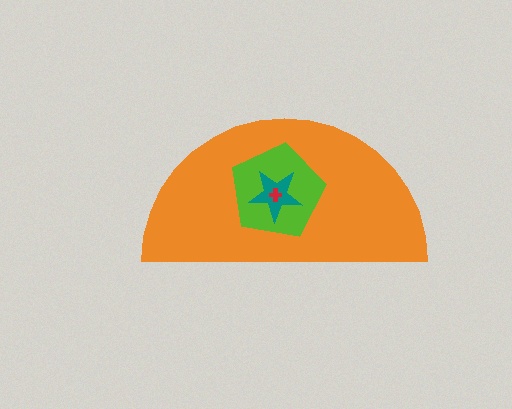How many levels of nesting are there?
4.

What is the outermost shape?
The orange semicircle.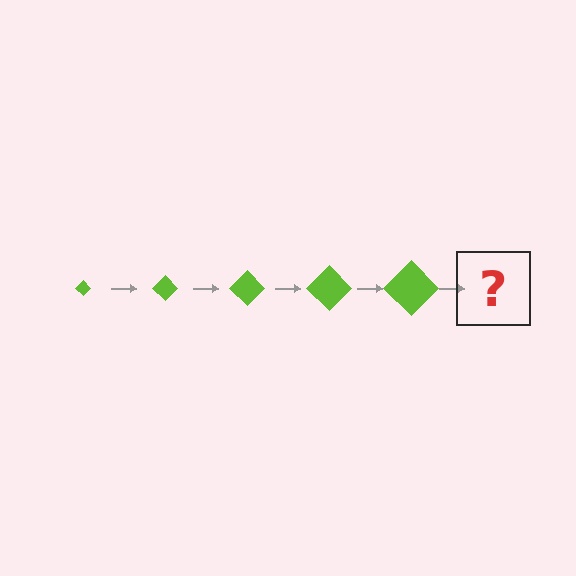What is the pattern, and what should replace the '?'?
The pattern is that the diamond gets progressively larger each step. The '?' should be a lime diamond, larger than the previous one.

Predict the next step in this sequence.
The next step is a lime diamond, larger than the previous one.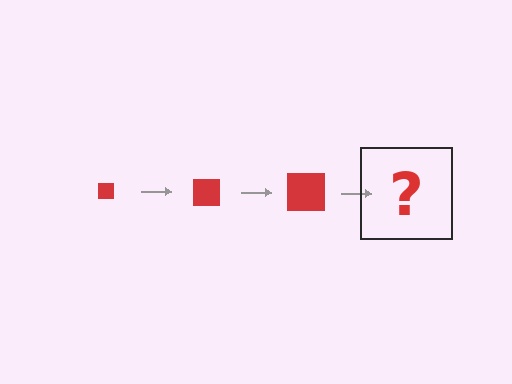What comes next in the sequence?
The next element should be a red square, larger than the previous one.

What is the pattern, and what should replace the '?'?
The pattern is that the square gets progressively larger each step. The '?' should be a red square, larger than the previous one.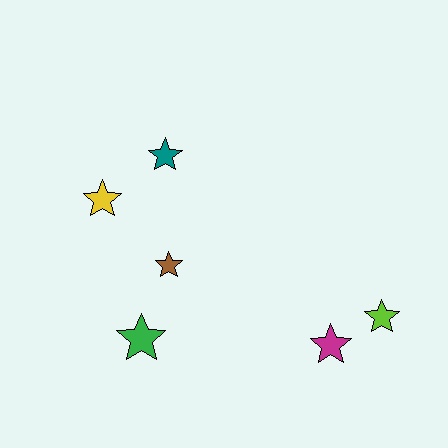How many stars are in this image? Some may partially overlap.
There are 6 stars.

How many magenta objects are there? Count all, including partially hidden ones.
There is 1 magenta object.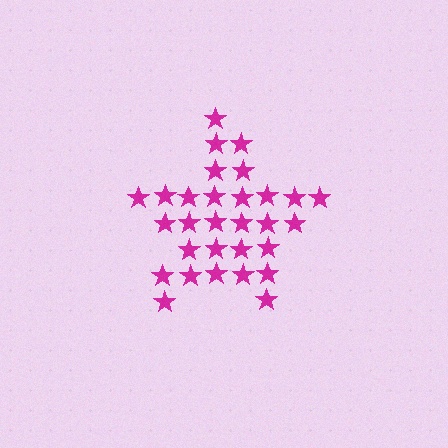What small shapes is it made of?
It is made of small stars.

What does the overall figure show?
The overall figure shows a star.